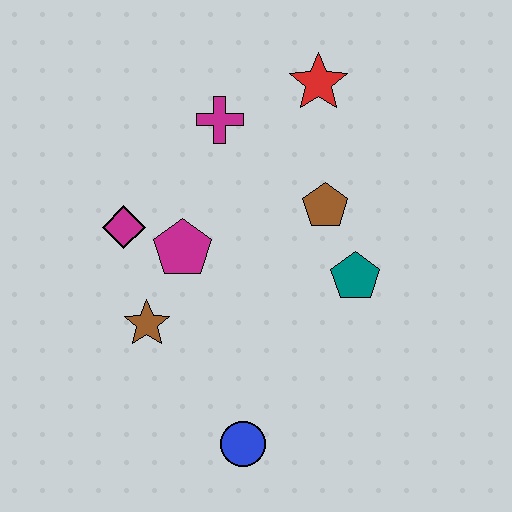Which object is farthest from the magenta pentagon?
The red star is farthest from the magenta pentagon.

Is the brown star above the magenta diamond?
No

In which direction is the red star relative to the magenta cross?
The red star is to the right of the magenta cross.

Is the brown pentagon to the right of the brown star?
Yes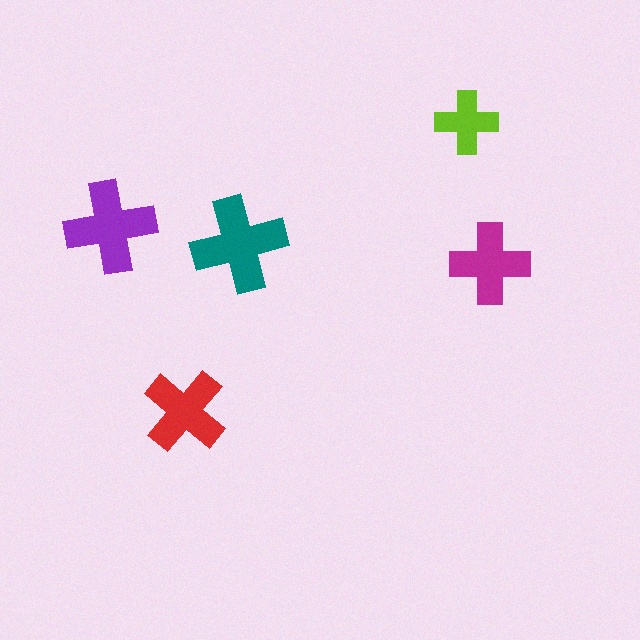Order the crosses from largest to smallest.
the teal one, the purple one, the red one, the magenta one, the lime one.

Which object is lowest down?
The red cross is bottommost.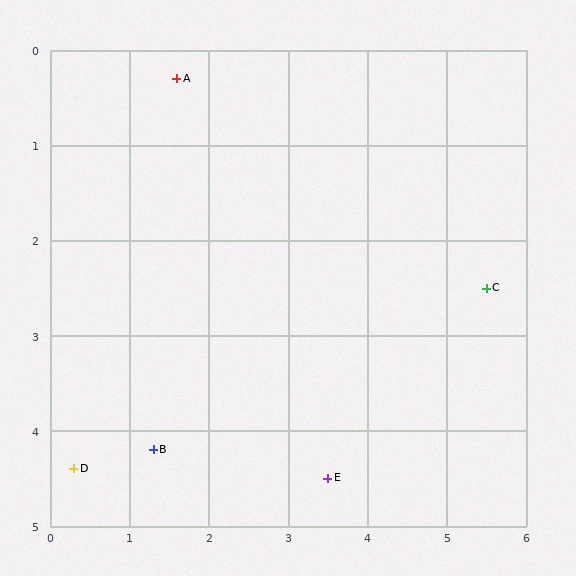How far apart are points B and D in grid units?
Points B and D are about 1.0 grid units apart.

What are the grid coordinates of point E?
Point E is at approximately (3.5, 4.5).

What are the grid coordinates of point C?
Point C is at approximately (5.5, 2.5).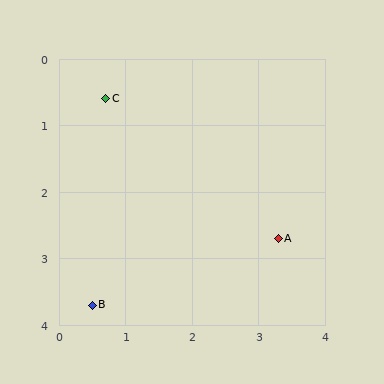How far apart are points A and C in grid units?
Points A and C are about 3.3 grid units apart.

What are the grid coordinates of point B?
Point B is at approximately (0.5, 3.7).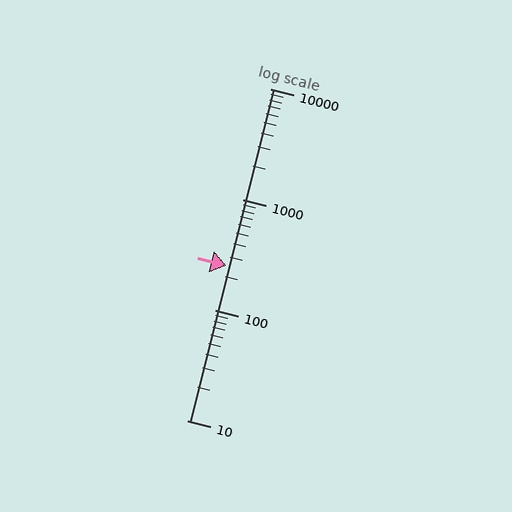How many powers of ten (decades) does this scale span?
The scale spans 3 decades, from 10 to 10000.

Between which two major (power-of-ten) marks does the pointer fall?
The pointer is between 100 and 1000.